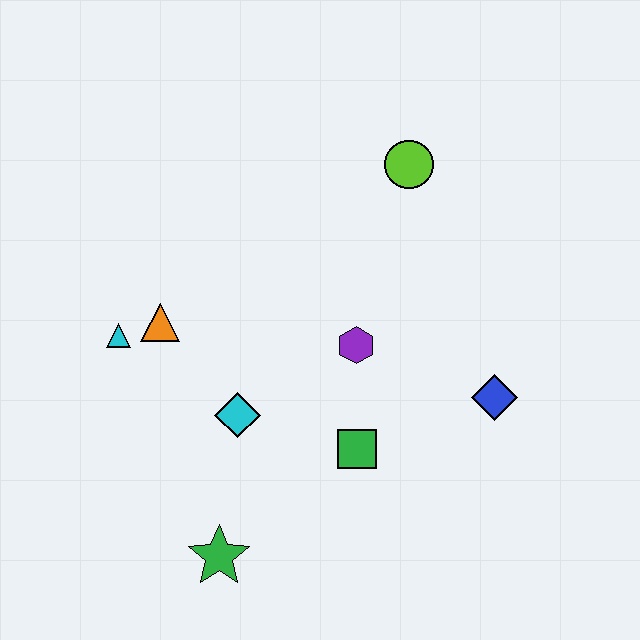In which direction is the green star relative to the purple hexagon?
The green star is below the purple hexagon.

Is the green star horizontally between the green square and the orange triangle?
Yes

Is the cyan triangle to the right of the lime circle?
No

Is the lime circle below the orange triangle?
No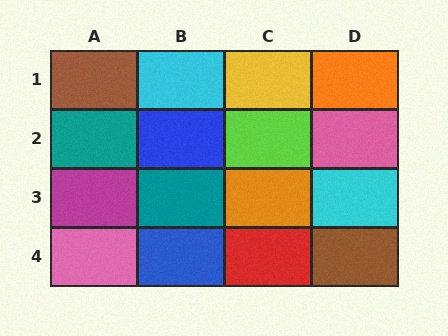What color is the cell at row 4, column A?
Pink.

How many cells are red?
1 cell is red.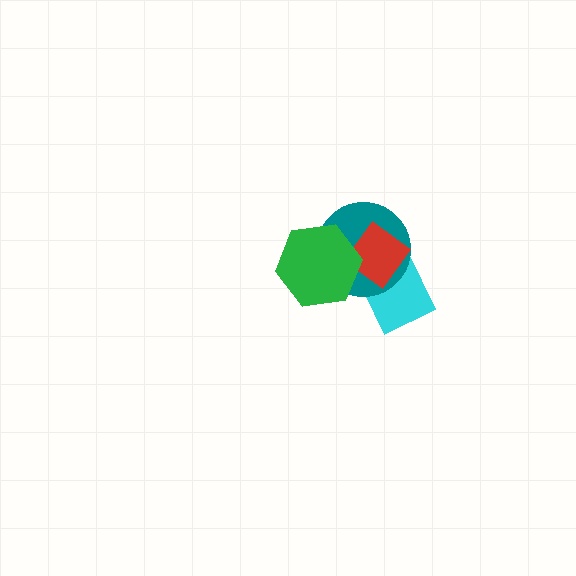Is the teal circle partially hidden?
Yes, it is partially covered by another shape.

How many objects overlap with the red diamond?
3 objects overlap with the red diamond.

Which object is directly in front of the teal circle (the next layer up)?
The red diamond is directly in front of the teal circle.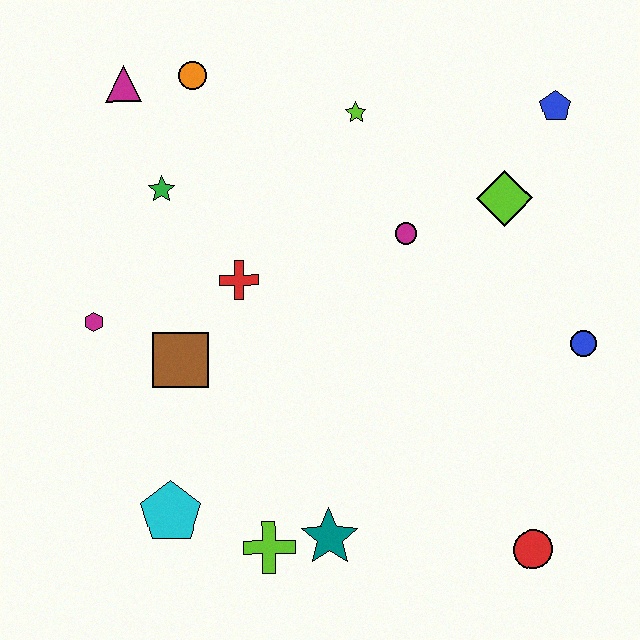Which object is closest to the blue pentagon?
The lime diamond is closest to the blue pentagon.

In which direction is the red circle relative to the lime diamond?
The red circle is below the lime diamond.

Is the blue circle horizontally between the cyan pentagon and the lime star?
No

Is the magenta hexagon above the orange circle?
No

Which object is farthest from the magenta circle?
The cyan pentagon is farthest from the magenta circle.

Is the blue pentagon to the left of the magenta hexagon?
No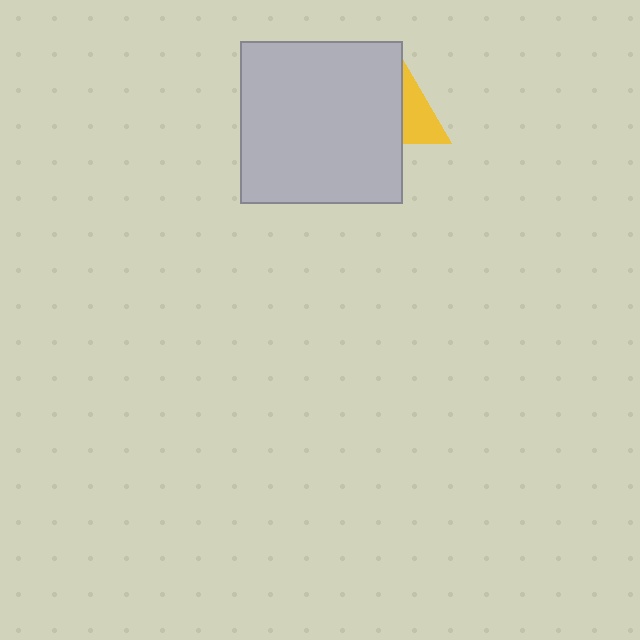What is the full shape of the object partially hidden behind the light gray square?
The partially hidden object is a yellow triangle.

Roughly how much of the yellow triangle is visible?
About half of it is visible (roughly 46%).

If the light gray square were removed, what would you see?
You would see the complete yellow triangle.